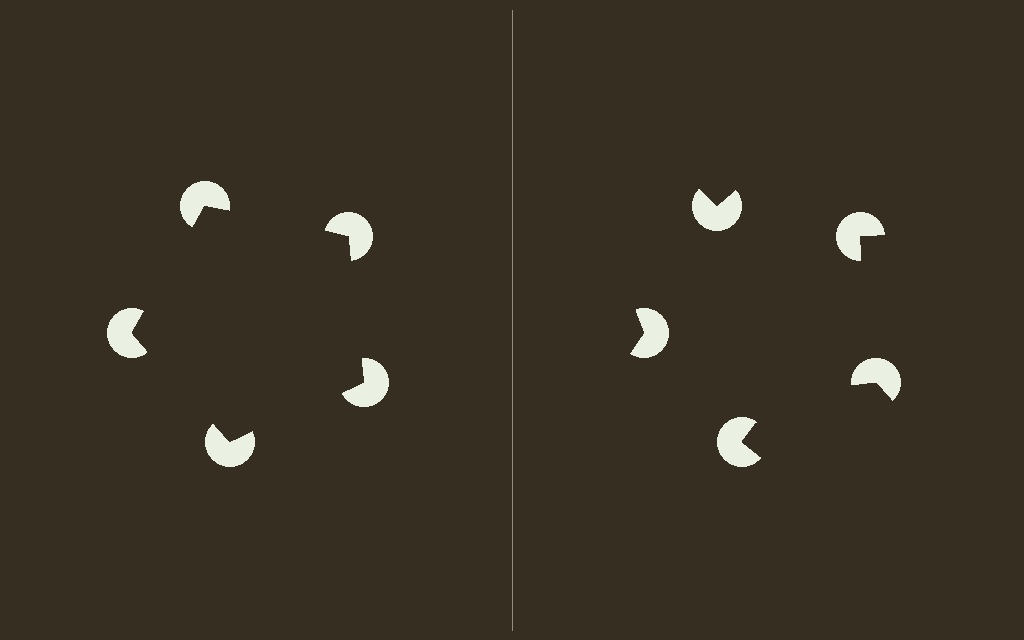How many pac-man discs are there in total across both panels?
10 — 5 on each side.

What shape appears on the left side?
An illusory pentagon.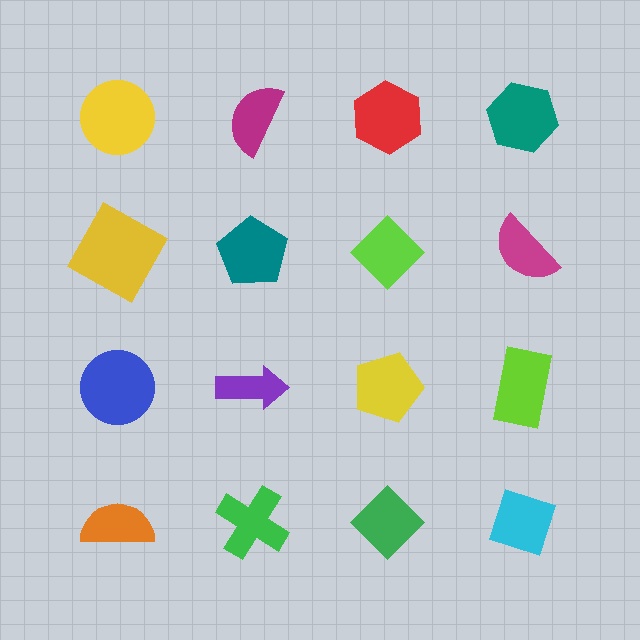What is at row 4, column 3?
A green diamond.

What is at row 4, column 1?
An orange semicircle.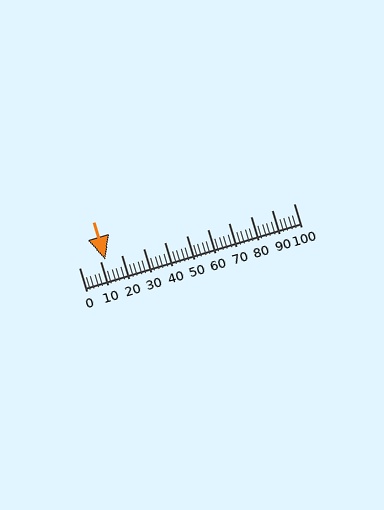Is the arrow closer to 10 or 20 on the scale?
The arrow is closer to 10.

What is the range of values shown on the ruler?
The ruler shows values from 0 to 100.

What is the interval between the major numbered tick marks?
The major tick marks are spaced 10 units apart.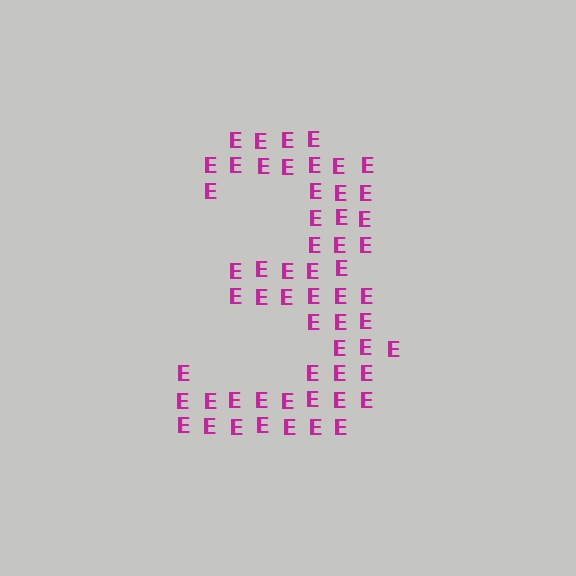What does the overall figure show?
The overall figure shows the digit 3.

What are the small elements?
The small elements are letter E's.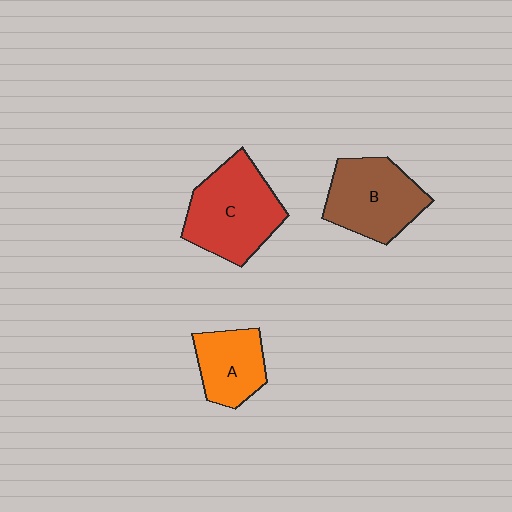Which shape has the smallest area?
Shape A (orange).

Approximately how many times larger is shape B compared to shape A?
Approximately 1.4 times.